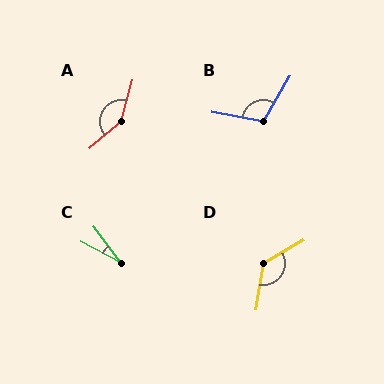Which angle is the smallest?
C, at approximately 25 degrees.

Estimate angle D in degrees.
Approximately 129 degrees.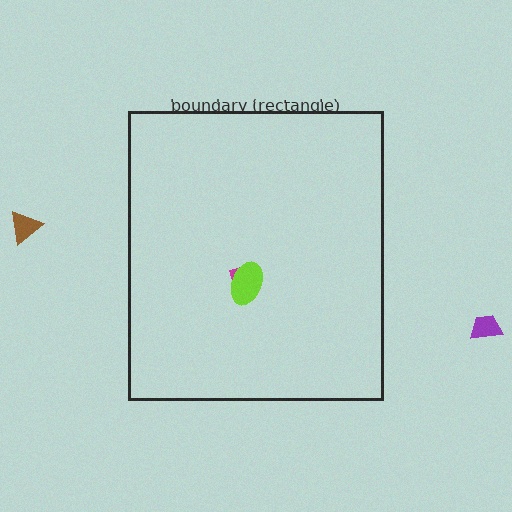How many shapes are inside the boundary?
2 inside, 2 outside.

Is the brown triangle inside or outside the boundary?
Outside.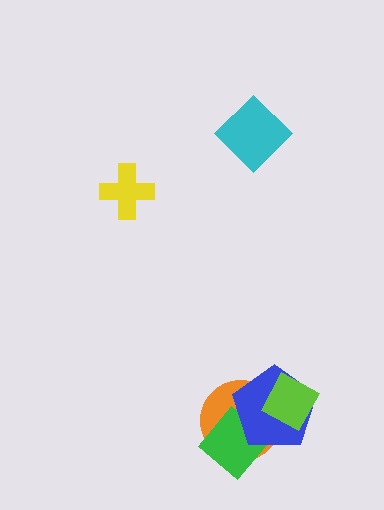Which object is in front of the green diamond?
The blue pentagon is in front of the green diamond.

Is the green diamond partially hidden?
Yes, it is partially covered by another shape.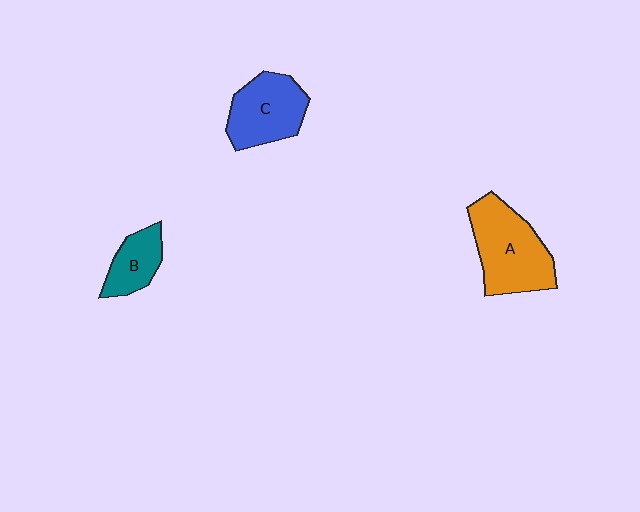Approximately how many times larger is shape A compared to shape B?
Approximately 2.1 times.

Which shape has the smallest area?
Shape B (teal).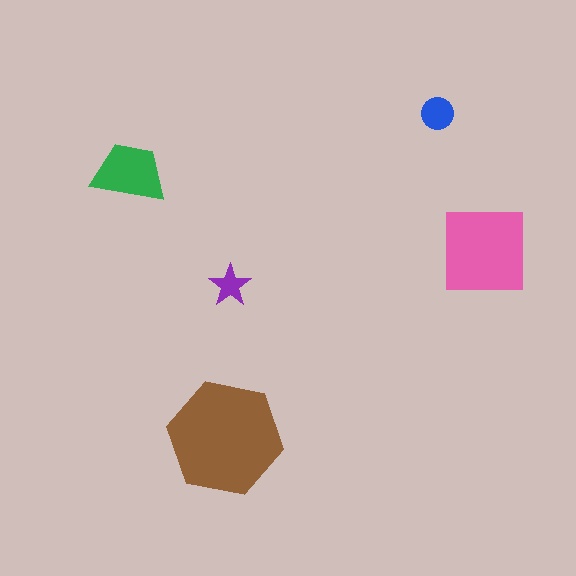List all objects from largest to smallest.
The brown hexagon, the pink square, the green trapezoid, the blue circle, the purple star.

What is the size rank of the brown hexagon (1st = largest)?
1st.